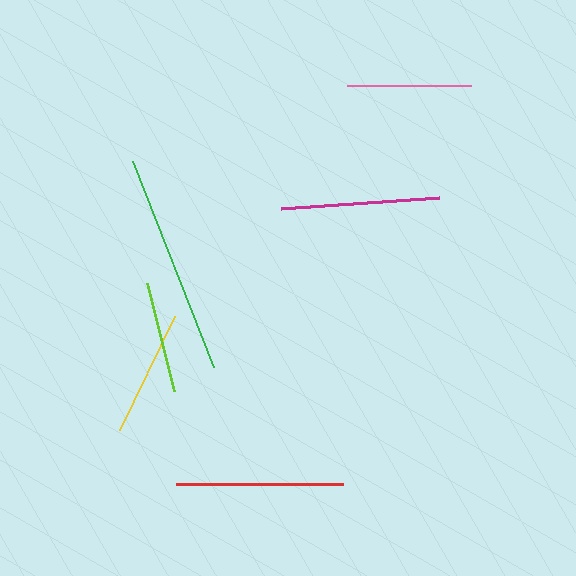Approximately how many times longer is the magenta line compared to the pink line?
The magenta line is approximately 1.3 times the length of the pink line.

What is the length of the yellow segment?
The yellow segment is approximately 127 pixels long.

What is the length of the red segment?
The red segment is approximately 166 pixels long.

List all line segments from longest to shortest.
From longest to shortest: green, red, magenta, yellow, pink, lime.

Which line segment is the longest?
The green line is the longest at approximately 221 pixels.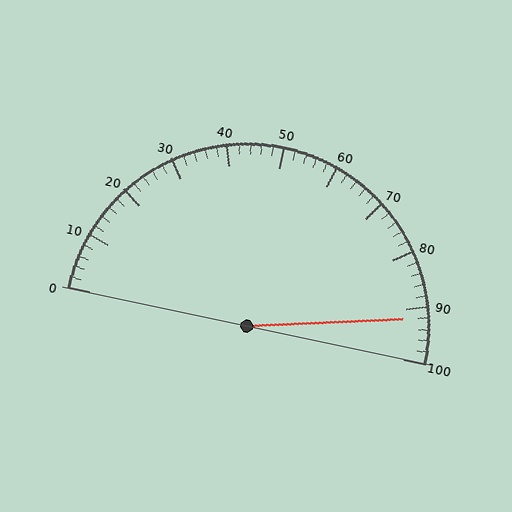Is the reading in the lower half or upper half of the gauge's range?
The reading is in the upper half of the range (0 to 100).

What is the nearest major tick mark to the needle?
The nearest major tick mark is 90.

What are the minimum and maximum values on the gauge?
The gauge ranges from 0 to 100.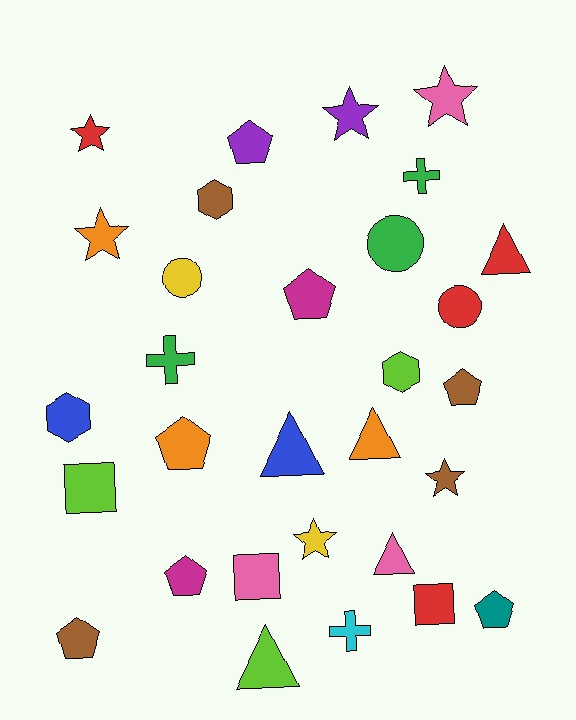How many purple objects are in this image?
There are 2 purple objects.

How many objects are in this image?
There are 30 objects.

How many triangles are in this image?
There are 5 triangles.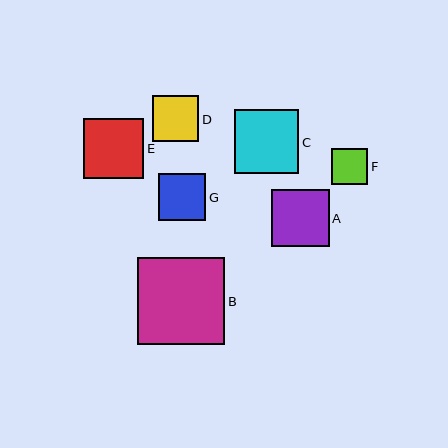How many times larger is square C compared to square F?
Square C is approximately 1.8 times the size of square F.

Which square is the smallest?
Square F is the smallest with a size of approximately 36 pixels.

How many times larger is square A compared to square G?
Square A is approximately 1.2 times the size of square G.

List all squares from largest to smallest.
From largest to smallest: B, C, E, A, G, D, F.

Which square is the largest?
Square B is the largest with a size of approximately 87 pixels.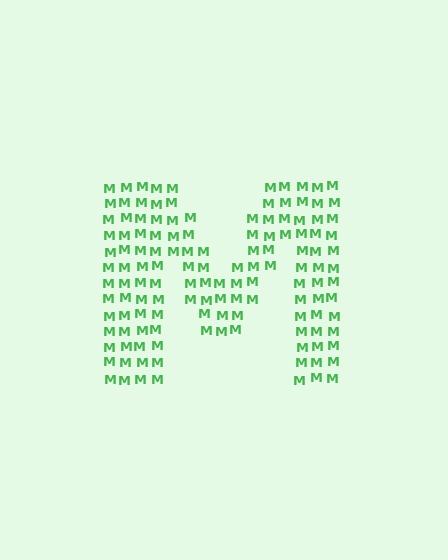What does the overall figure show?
The overall figure shows the letter M.